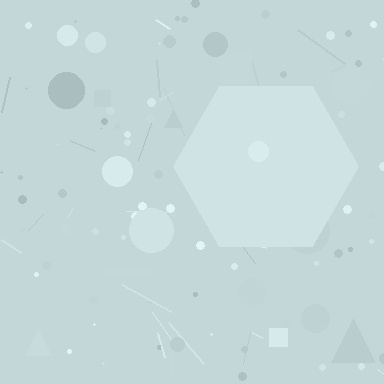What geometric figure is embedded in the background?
A hexagon is embedded in the background.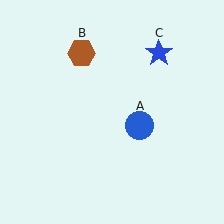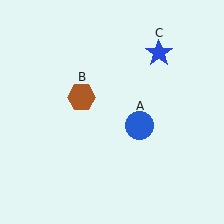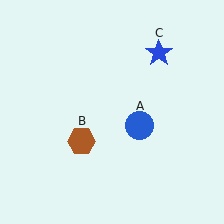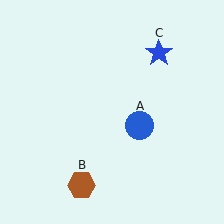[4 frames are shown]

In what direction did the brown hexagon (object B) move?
The brown hexagon (object B) moved down.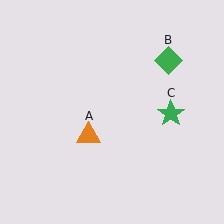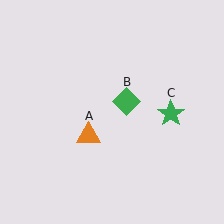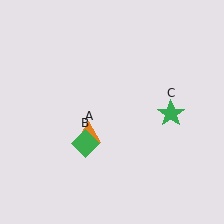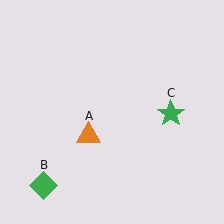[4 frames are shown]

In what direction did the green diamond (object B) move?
The green diamond (object B) moved down and to the left.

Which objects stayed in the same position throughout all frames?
Orange triangle (object A) and green star (object C) remained stationary.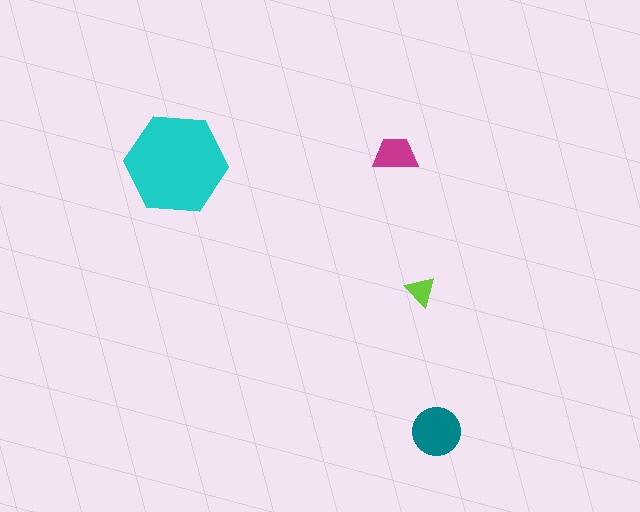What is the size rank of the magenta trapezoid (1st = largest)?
3rd.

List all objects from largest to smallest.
The cyan hexagon, the teal circle, the magenta trapezoid, the lime triangle.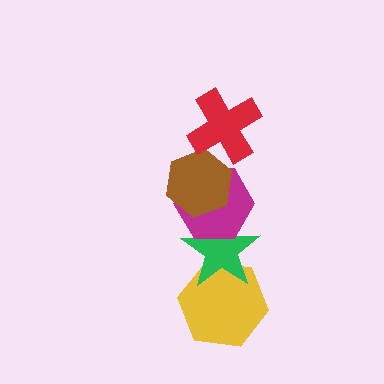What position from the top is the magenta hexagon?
The magenta hexagon is 3rd from the top.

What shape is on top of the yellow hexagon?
The green star is on top of the yellow hexagon.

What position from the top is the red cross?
The red cross is 1st from the top.